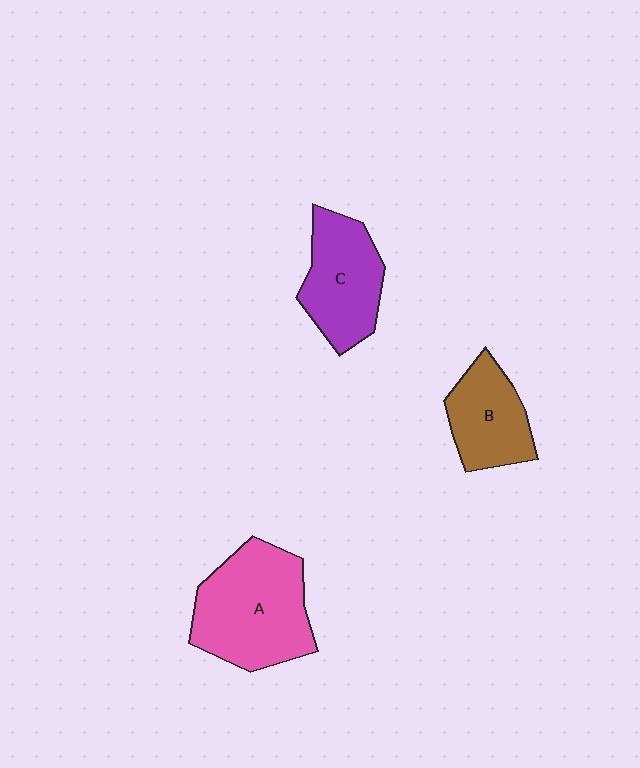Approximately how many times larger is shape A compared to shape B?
Approximately 1.7 times.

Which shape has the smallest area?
Shape B (brown).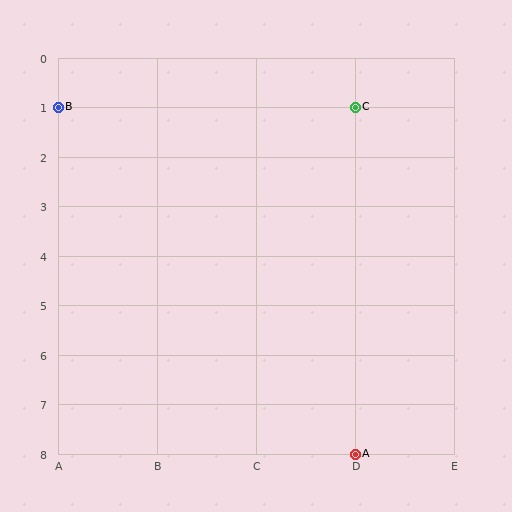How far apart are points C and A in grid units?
Points C and A are 7 rows apart.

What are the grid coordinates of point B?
Point B is at grid coordinates (A, 1).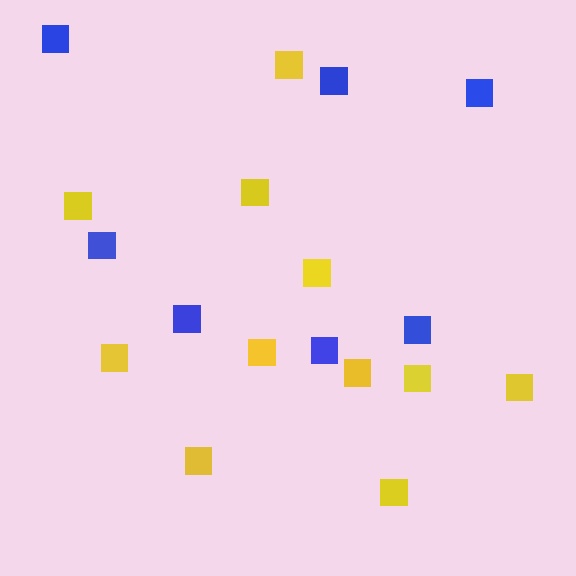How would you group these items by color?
There are 2 groups: one group of blue squares (7) and one group of yellow squares (11).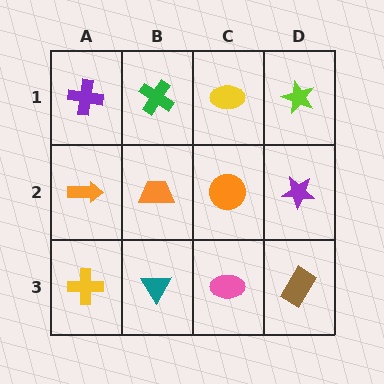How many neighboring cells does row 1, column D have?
2.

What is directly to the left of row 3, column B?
A yellow cross.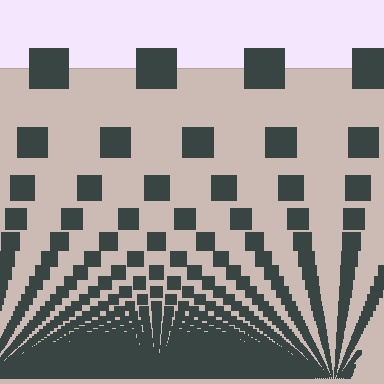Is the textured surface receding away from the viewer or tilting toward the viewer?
The surface appears to tilt toward the viewer. Texture elements get larger and sparser toward the top.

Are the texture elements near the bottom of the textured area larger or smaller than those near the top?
Smaller. The gradient is inverted — elements near the bottom are smaller and denser.